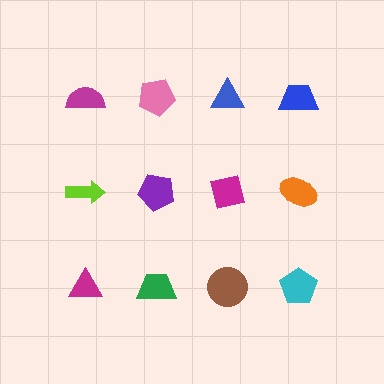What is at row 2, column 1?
A lime arrow.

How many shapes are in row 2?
4 shapes.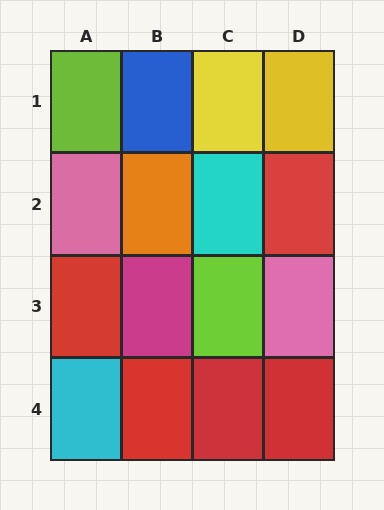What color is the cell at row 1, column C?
Yellow.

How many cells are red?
5 cells are red.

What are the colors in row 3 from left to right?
Red, magenta, lime, pink.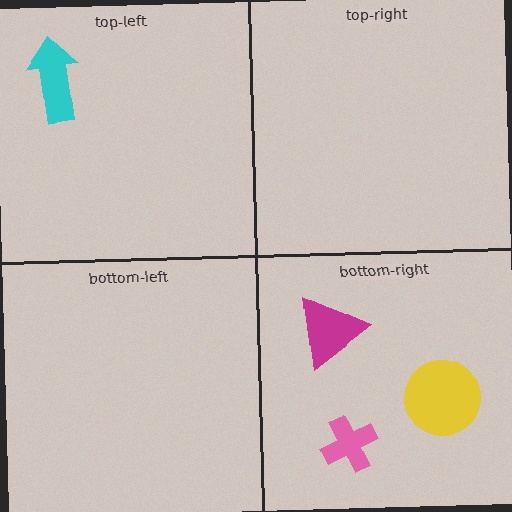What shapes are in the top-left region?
The cyan arrow.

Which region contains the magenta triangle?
The bottom-right region.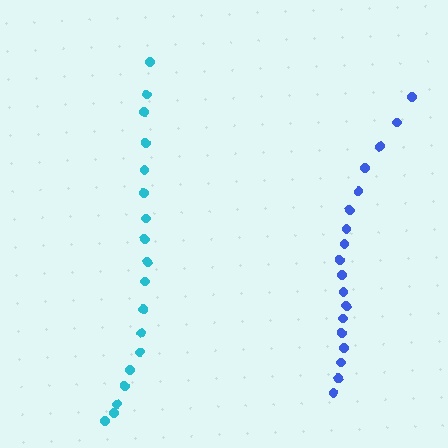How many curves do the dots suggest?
There are 2 distinct paths.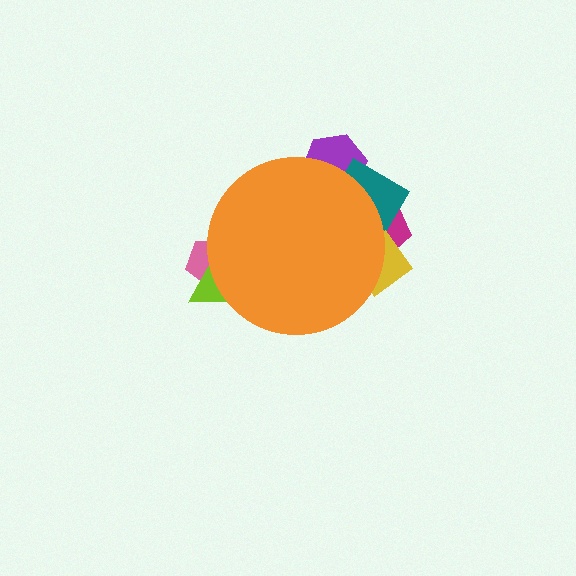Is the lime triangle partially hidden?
Yes, the lime triangle is partially hidden behind the orange circle.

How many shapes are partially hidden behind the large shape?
6 shapes are partially hidden.